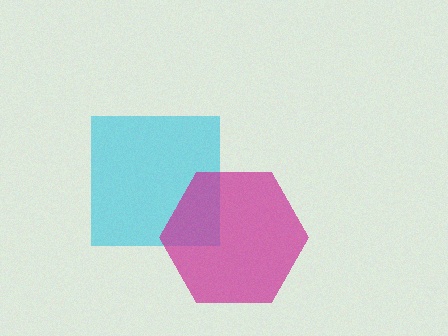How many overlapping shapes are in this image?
There are 2 overlapping shapes in the image.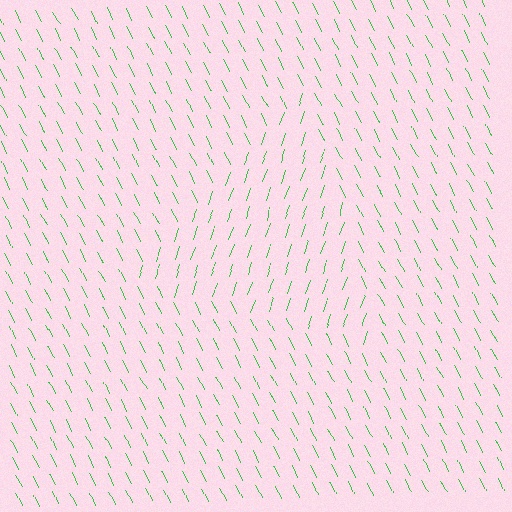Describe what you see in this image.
The image is filled with small green line segments. A triangle region in the image has lines oriented differently from the surrounding lines, creating a visible texture boundary.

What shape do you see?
I see a triangle.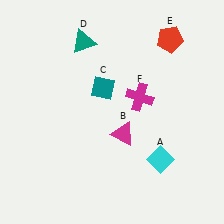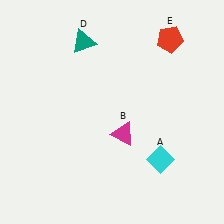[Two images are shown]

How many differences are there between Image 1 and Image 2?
There are 2 differences between the two images.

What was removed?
The teal diamond (C), the magenta cross (F) were removed in Image 2.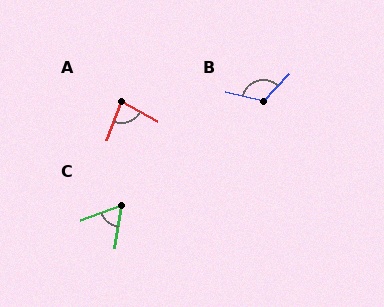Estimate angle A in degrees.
Approximately 83 degrees.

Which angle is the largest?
B, at approximately 119 degrees.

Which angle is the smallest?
C, at approximately 61 degrees.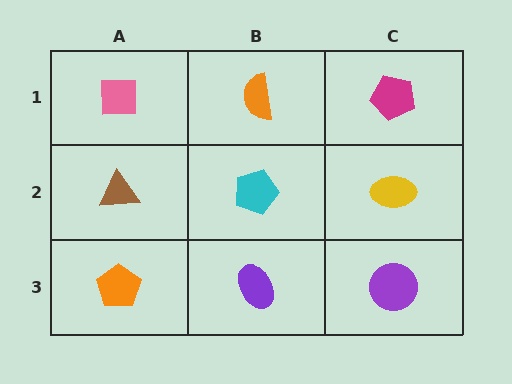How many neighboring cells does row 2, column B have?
4.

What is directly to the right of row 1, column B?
A magenta pentagon.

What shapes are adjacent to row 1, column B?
A cyan pentagon (row 2, column B), a pink square (row 1, column A), a magenta pentagon (row 1, column C).